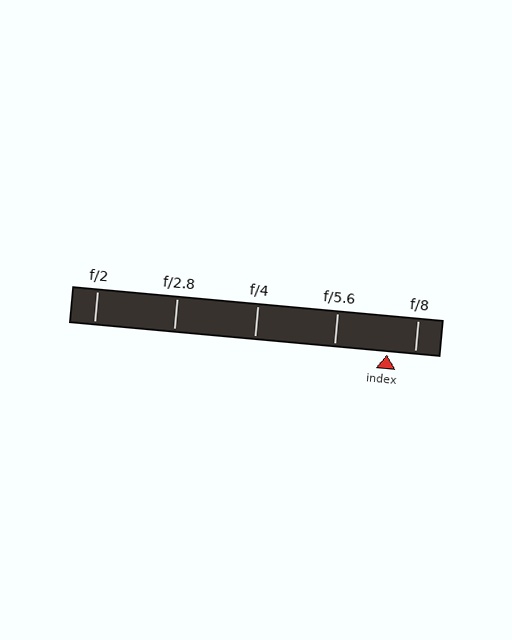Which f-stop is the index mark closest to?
The index mark is closest to f/8.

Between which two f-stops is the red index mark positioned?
The index mark is between f/5.6 and f/8.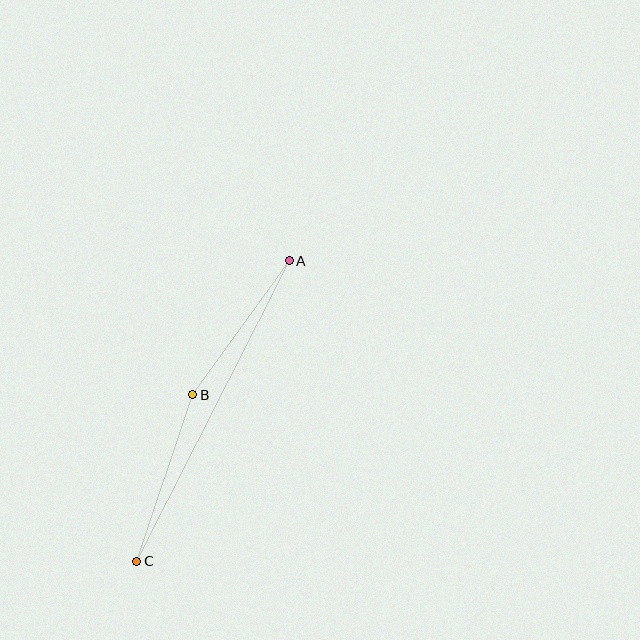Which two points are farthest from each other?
Points A and C are farthest from each other.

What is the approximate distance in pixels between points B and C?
The distance between B and C is approximately 176 pixels.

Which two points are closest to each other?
Points A and B are closest to each other.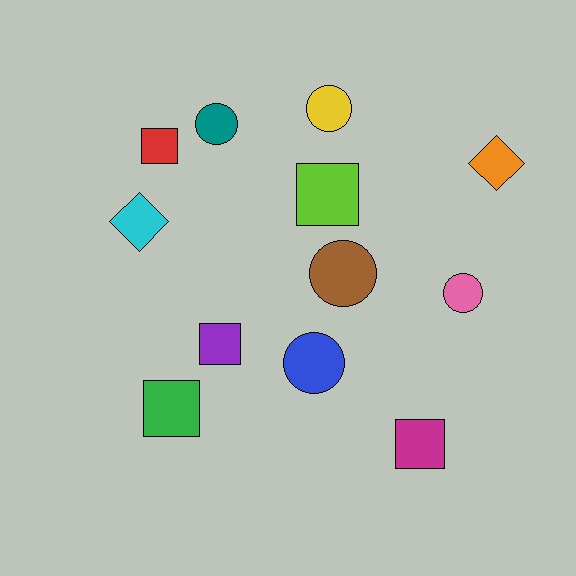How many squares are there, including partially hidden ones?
There are 5 squares.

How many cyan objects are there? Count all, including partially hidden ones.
There is 1 cyan object.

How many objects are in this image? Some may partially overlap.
There are 12 objects.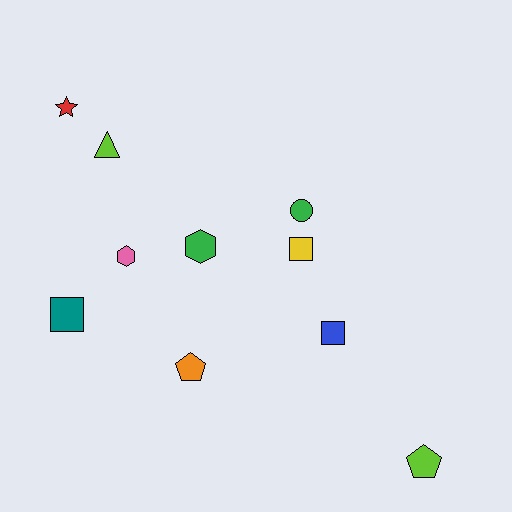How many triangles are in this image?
There is 1 triangle.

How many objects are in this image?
There are 10 objects.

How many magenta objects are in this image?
There are no magenta objects.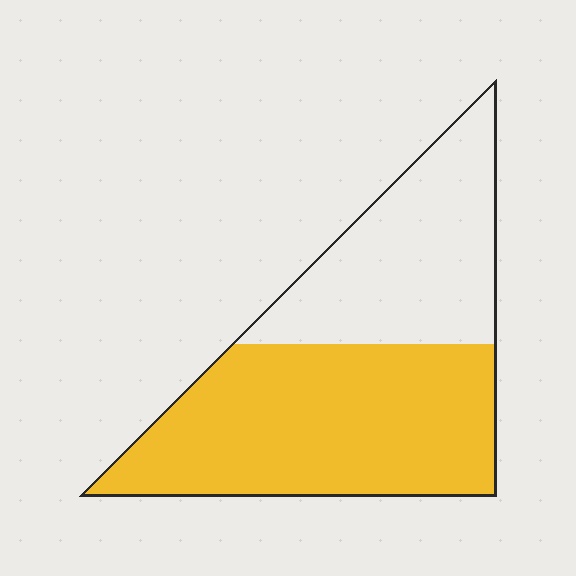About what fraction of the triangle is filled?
About three fifths (3/5).